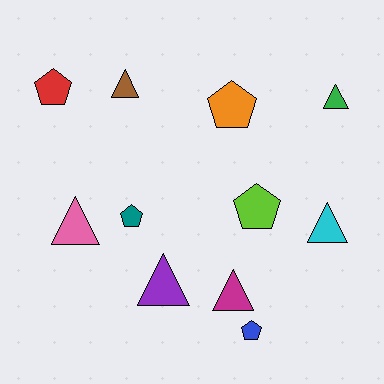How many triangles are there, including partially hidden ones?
There are 6 triangles.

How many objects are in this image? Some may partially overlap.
There are 11 objects.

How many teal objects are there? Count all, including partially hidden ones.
There is 1 teal object.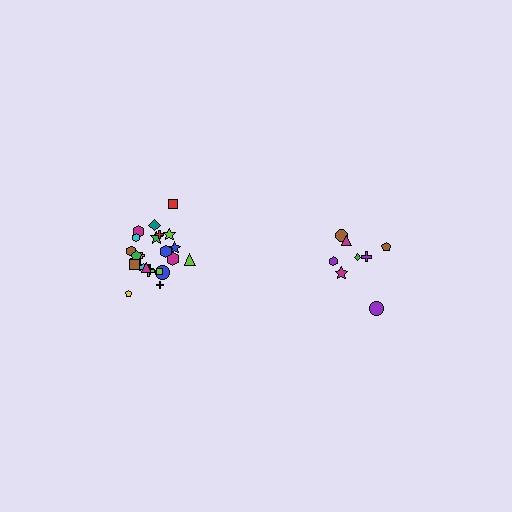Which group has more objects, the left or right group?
The left group.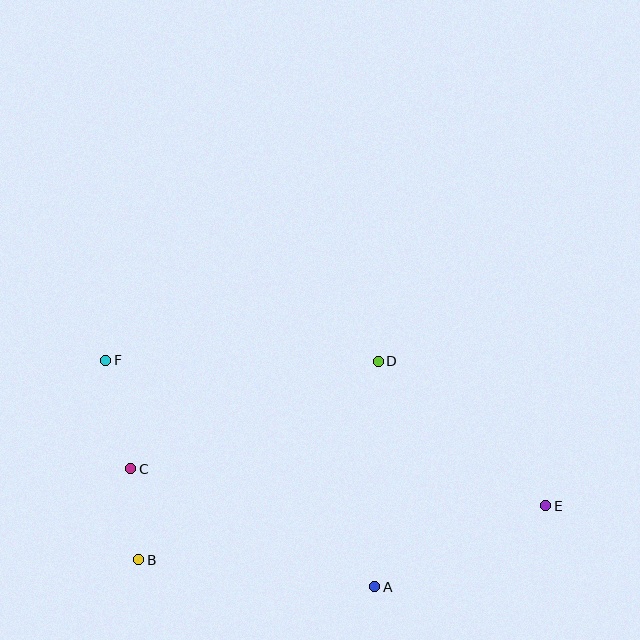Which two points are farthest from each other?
Points E and F are farthest from each other.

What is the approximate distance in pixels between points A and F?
The distance between A and F is approximately 352 pixels.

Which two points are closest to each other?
Points B and C are closest to each other.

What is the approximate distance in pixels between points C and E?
The distance between C and E is approximately 417 pixels.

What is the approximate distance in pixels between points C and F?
The distance between C and F is approximately 111 pixels.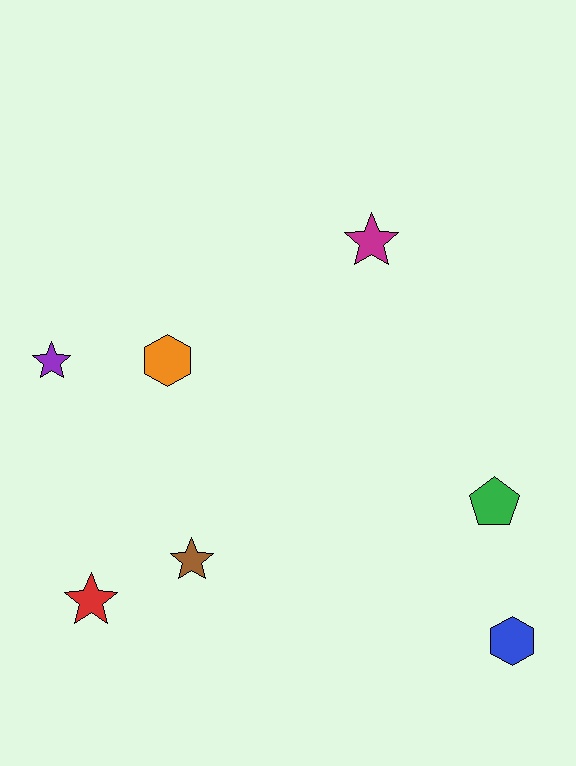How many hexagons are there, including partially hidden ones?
There are 2 hexagons.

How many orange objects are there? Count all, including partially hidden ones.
There is 1 orange object.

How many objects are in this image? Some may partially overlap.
There are 7 objects.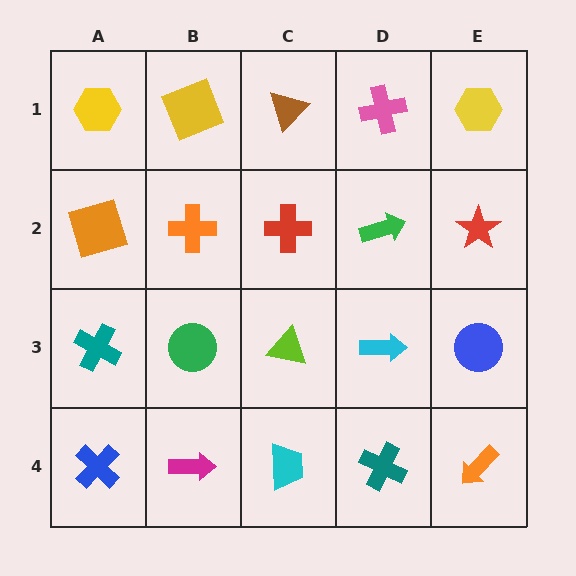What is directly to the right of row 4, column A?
A magenta arrow.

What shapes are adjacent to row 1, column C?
A red cross (row 2, column C), a yellow square (row 1, column B), a pink cross (row 1, column D).